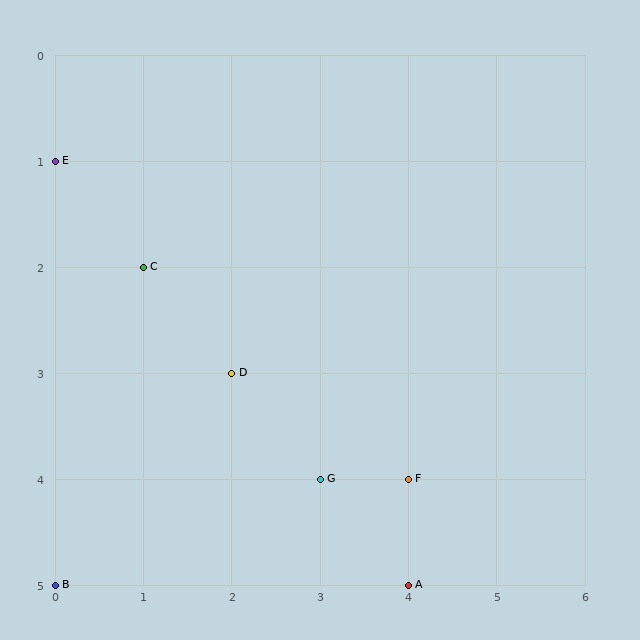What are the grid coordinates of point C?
Point C is at grid coordinates (1, 2).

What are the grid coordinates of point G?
Point G is at grid coordinates (3, 4).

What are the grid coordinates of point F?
Point F is at grid coordinates (4, 4).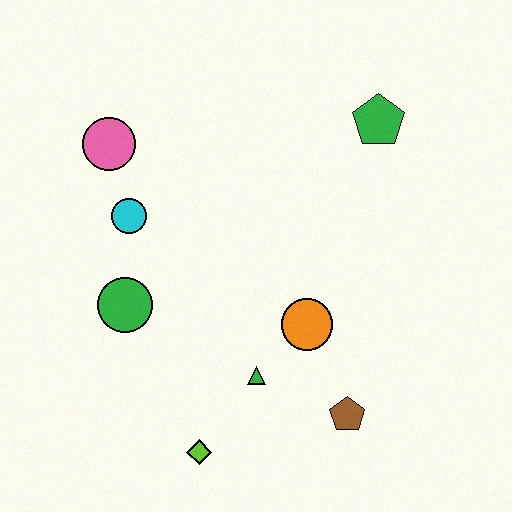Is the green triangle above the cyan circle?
No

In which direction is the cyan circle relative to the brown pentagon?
The cyan circle is to the left of the brown pentagon.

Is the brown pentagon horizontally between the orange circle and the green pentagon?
Yes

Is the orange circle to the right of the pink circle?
Yes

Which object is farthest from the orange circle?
The pink circle is farthest from the orange circle.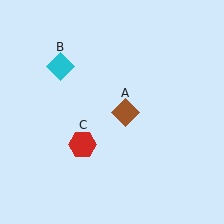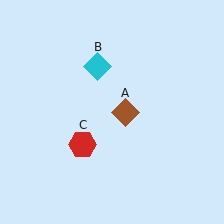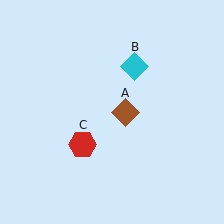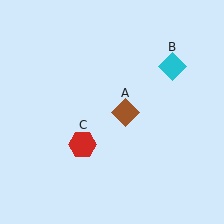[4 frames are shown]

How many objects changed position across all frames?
1 object changed position: cyan diamond (object B).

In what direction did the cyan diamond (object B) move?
The cyan diamond (object B) moved right.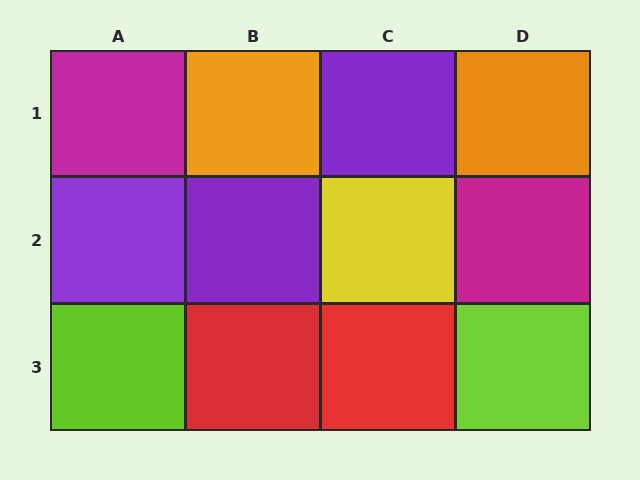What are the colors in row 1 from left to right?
Magenta, orange, purple, orange.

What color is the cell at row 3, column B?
Red.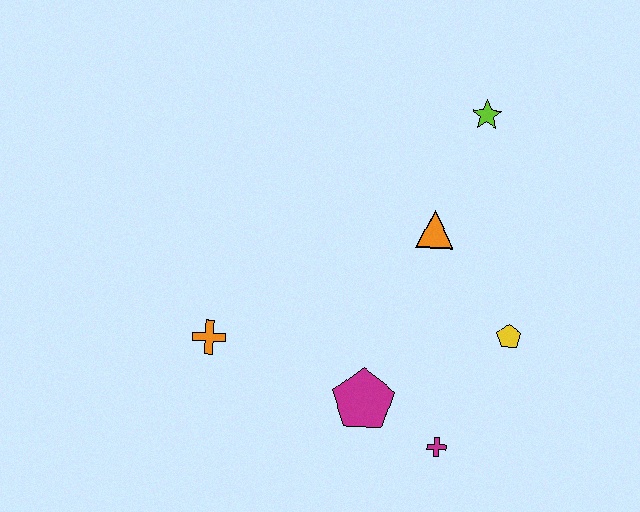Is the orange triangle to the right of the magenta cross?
No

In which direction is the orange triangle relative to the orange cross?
The orange triangle is to the right of the orange cross.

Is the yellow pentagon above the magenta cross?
Yes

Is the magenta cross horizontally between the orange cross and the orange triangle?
No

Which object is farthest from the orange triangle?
The orange cross is farthest from the orange triangle.